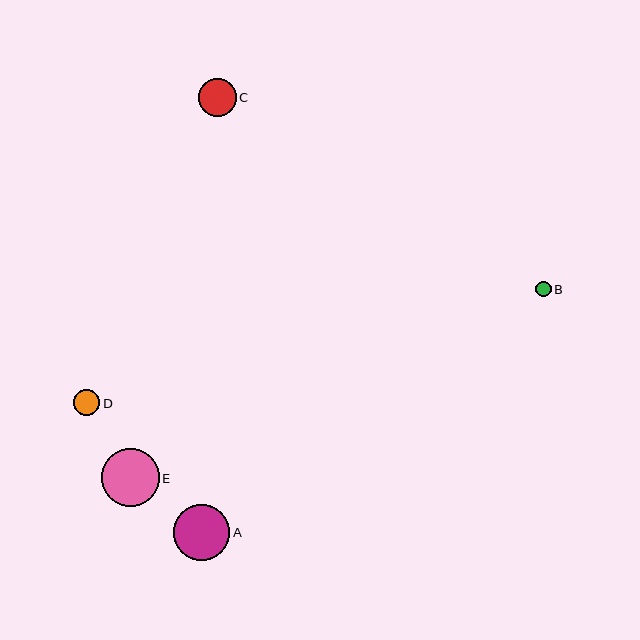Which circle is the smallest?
Circle B is the smallest with a size of approximately 15 pixels.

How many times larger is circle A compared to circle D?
Circle A is approximately 2.2 times the size of circle D.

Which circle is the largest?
Circle E is the largest with a size of approximately 58 pixels.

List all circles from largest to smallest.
From largest to smallest: E, A, C, D, B.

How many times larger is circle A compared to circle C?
Circle A is approximately 1.5 times the size of circle C.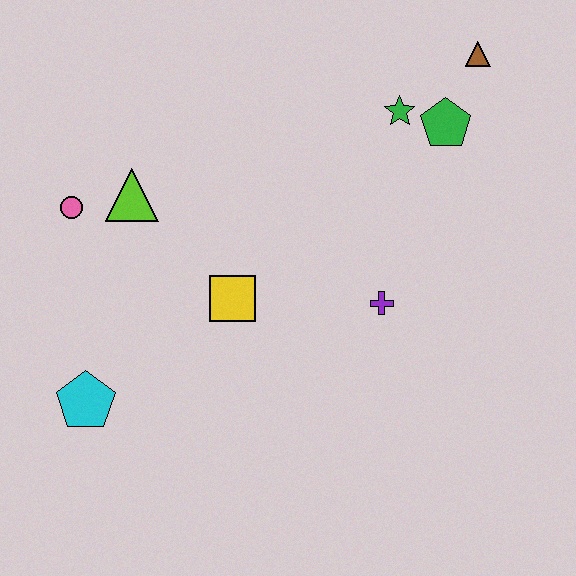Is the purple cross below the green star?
Yes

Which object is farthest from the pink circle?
The brown triangle is farthest from the pink circle.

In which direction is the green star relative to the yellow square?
The green star is above the yellow square.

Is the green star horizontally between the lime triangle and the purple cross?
No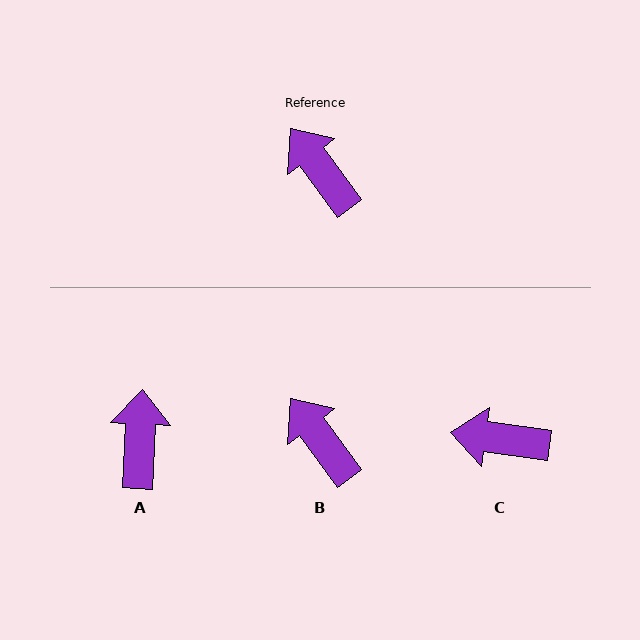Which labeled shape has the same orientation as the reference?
B.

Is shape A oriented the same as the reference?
No, it is off by about 40 degrees.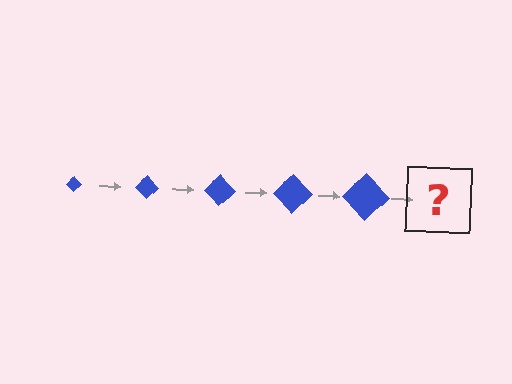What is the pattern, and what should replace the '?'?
The pattern is that the diamond gets progressively larger each step. The '?' should be a blue diamond, larger than the previous one.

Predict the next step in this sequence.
The next step is a blue diamond, larger than the previous one.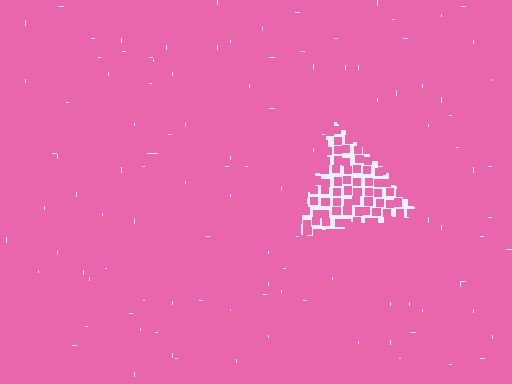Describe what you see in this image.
The image contains small pink elements arranged at two different densities. A triangle-shaped region is visible where the elements are less densely packed than the surrounding area.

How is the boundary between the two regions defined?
The boundary is defined by a change in element density (approximately 2.6x ratio). All elements are the same color, size, and shape.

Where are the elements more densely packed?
The elements are more densely packed outside the triangle boundary.